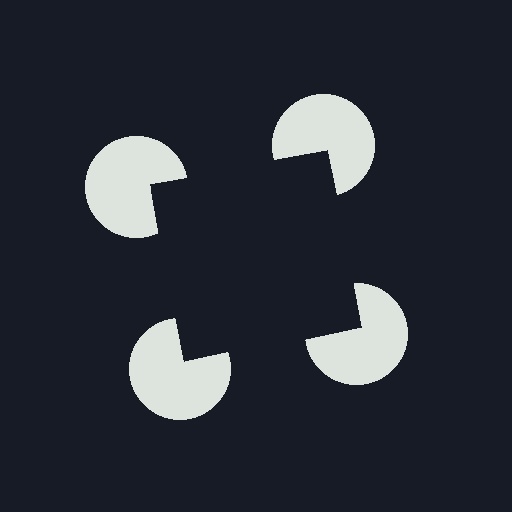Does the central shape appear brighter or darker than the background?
It typically appears slightly darker than the background, even though no actual brightness change is drawn.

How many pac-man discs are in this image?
There are 4 — one at each vertex of the illusory square.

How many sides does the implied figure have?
4 sides.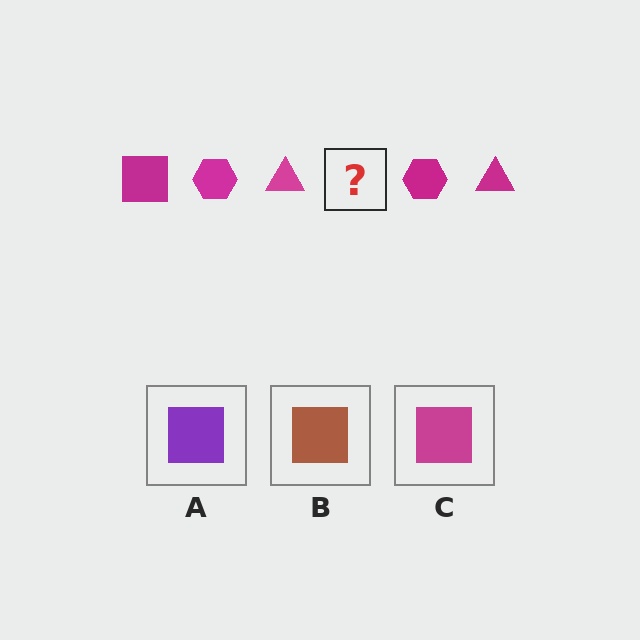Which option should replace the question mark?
Option C.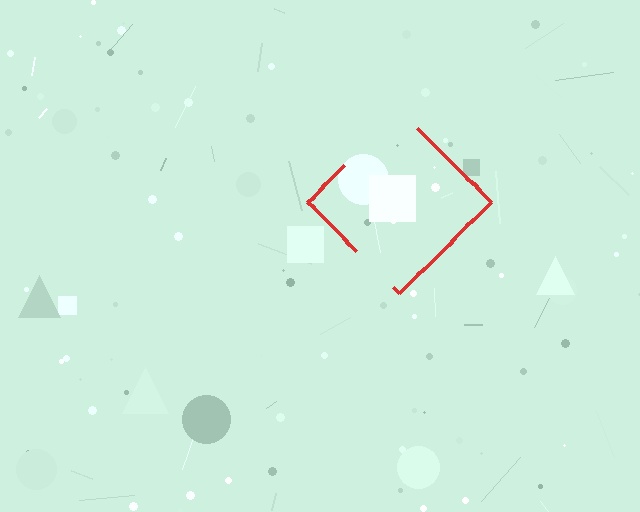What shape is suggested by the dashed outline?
The dashed outline suggests a diamond.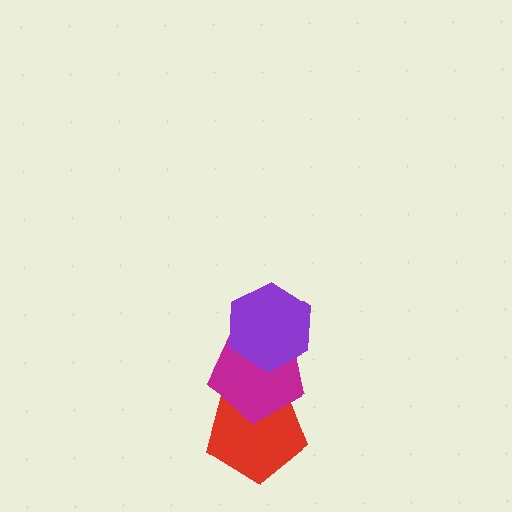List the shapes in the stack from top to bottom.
From top to bottom: the purple hexagon, the magenta pentagon, the red pentagon.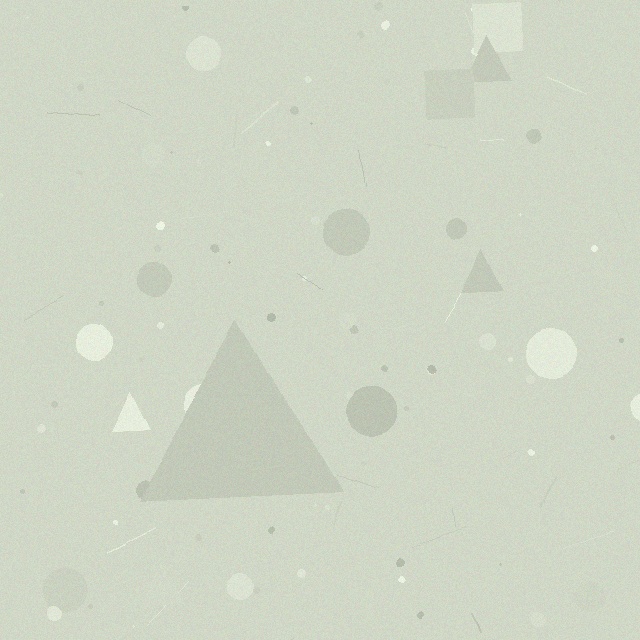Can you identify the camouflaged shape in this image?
The camouflaged shape is a triangle.